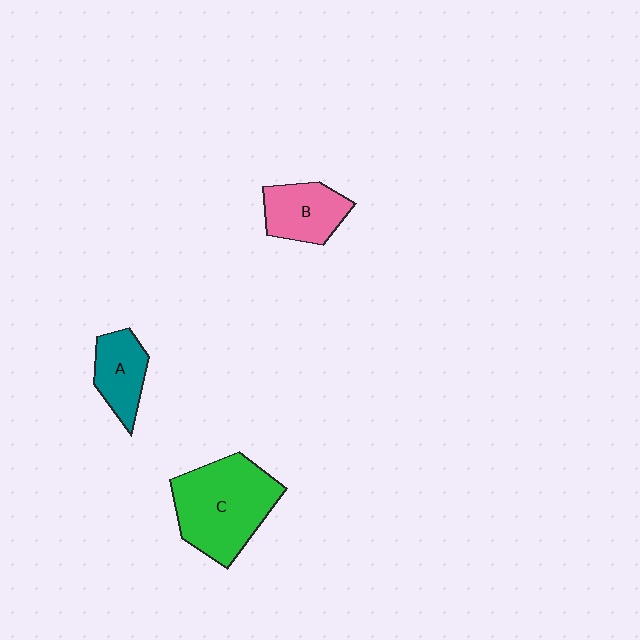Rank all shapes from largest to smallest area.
From largest to smallest: C (green), B (pink), A (teal).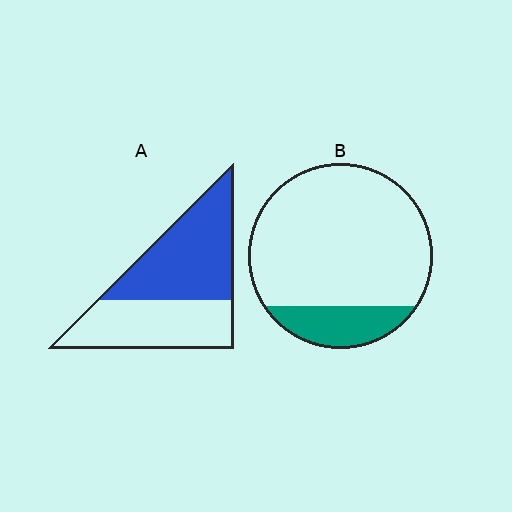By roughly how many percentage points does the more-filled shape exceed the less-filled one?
By roughly 35 percentage points (A over B).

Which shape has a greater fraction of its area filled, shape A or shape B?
Shape A.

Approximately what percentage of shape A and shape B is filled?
A is approximately 55% and B is approximately 15%.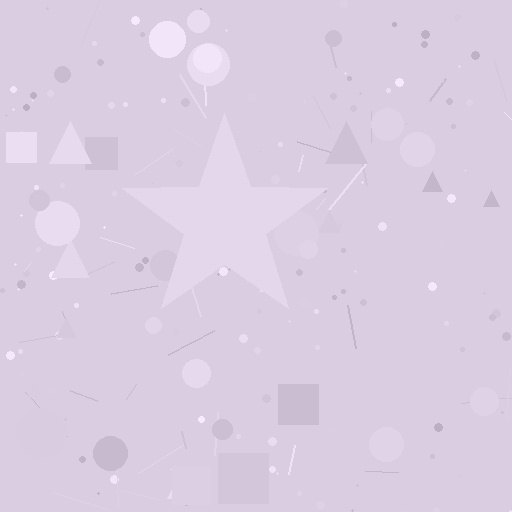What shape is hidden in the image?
A star is hidden in the image.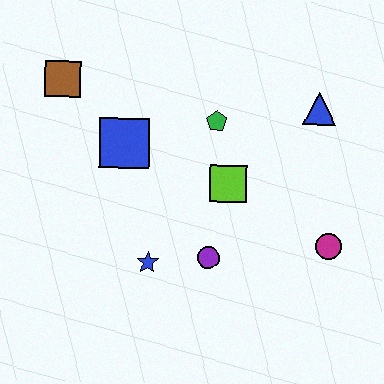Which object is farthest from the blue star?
The blue triangle is farthest from the blue star.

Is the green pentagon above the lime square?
Yes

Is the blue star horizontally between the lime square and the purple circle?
No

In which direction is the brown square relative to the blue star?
The brown square is above the blue star.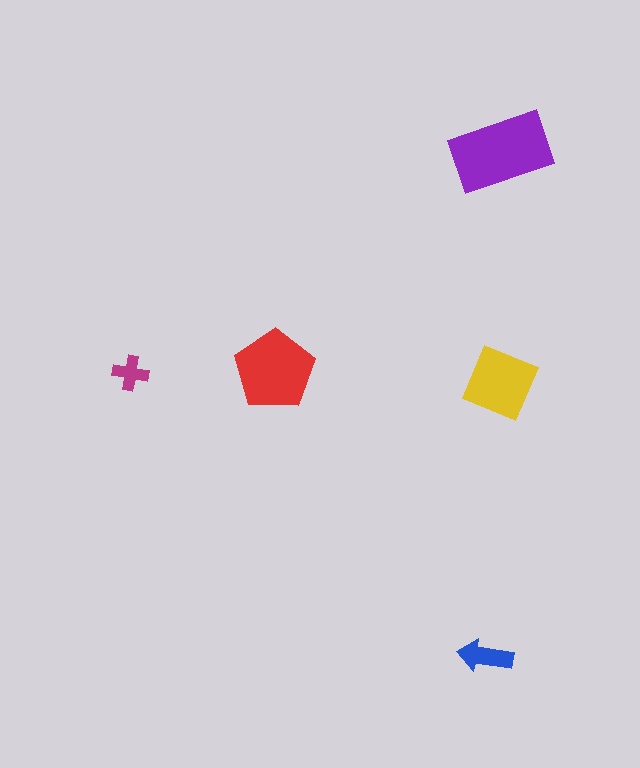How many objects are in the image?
There are 5 objects in the image.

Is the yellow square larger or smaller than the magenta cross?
Larger.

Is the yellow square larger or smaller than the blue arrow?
Larger.